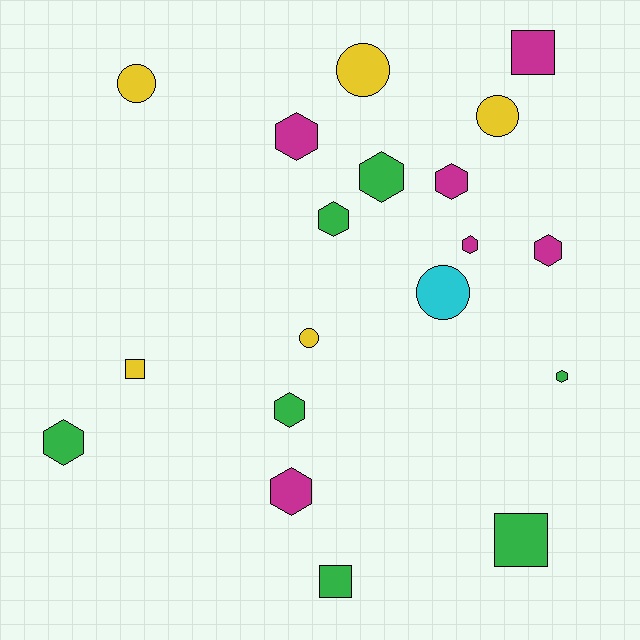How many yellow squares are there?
There is 1 yellow square.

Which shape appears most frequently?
Hexagon, with 10 objects.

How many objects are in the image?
There are 19 objects.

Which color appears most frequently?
Green, with 7 objects.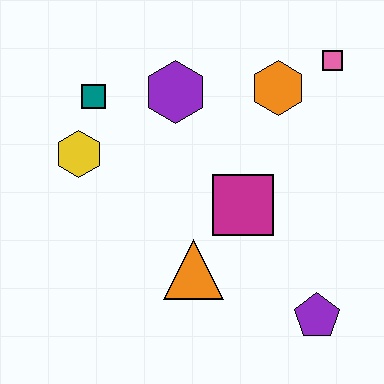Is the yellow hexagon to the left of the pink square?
Yes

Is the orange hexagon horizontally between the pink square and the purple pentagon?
No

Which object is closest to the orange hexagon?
The pink square is closest to the orange hexagon.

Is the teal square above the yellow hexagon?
Yes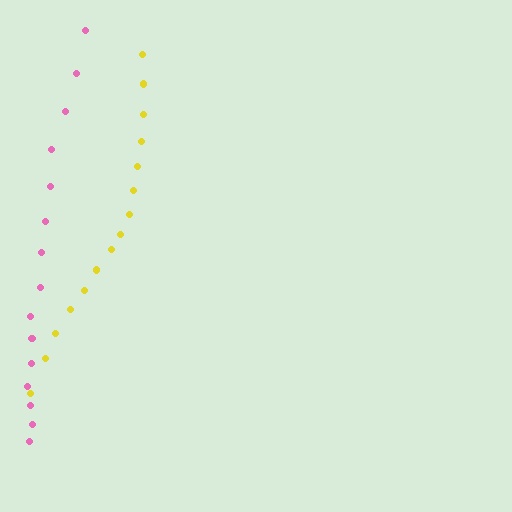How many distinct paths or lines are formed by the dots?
There are 2 distinct paths.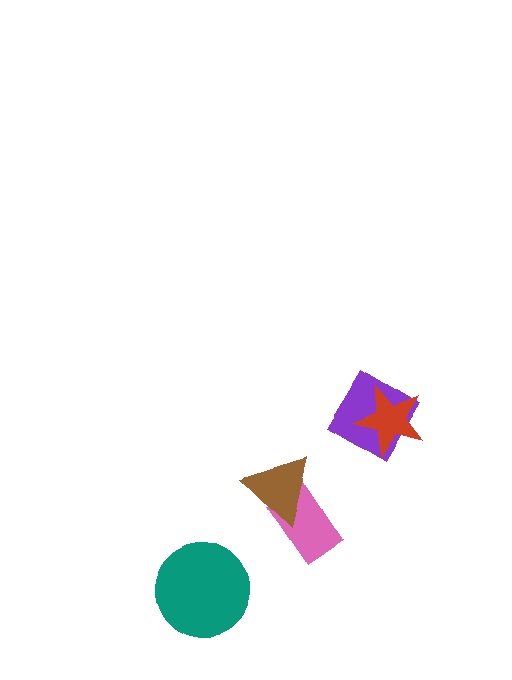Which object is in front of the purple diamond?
The red star is in front of the purple diamond.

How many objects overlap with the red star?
1 object overlaps with the red star.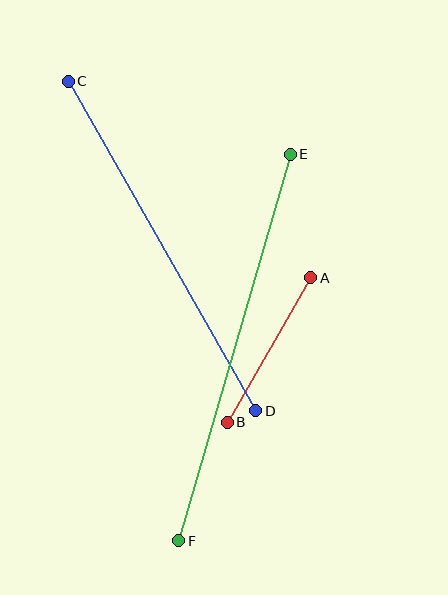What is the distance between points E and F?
The distance is approximately 402 pixels.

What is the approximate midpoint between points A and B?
The midpoint is at approximately (269, 350) pixels.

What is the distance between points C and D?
The distance is approximately 379 pixels.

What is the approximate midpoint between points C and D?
The midpoint is at approximately (162, 246) pixels.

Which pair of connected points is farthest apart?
Points E and F are farthest apart.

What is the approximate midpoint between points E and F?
The midpoint is at approximately (235, 348) pixels.